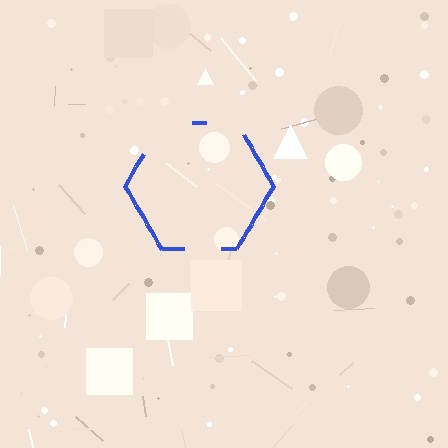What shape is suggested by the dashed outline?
The dashed outline suggests a hexagon.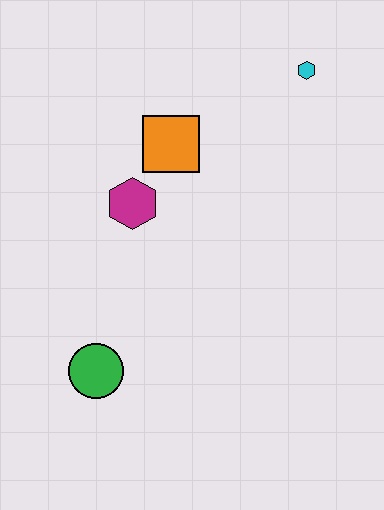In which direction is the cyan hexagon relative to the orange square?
The cyan hexagon is to the right of the orange square.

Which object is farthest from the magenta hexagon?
The cyan hexagon is farthest from the magenta hexagon.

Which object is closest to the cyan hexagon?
The orange square is closest to the cyan hexagon.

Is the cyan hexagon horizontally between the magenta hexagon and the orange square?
No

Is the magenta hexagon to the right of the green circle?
Yes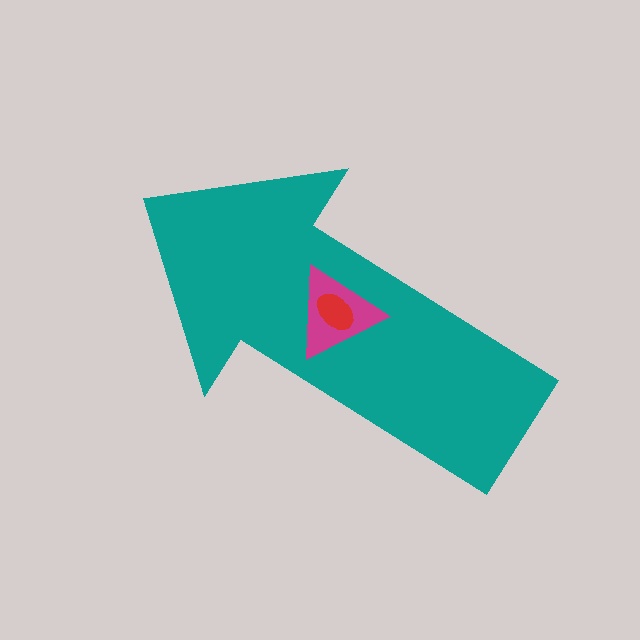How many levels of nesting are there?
3.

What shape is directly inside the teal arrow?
The magenta triangle.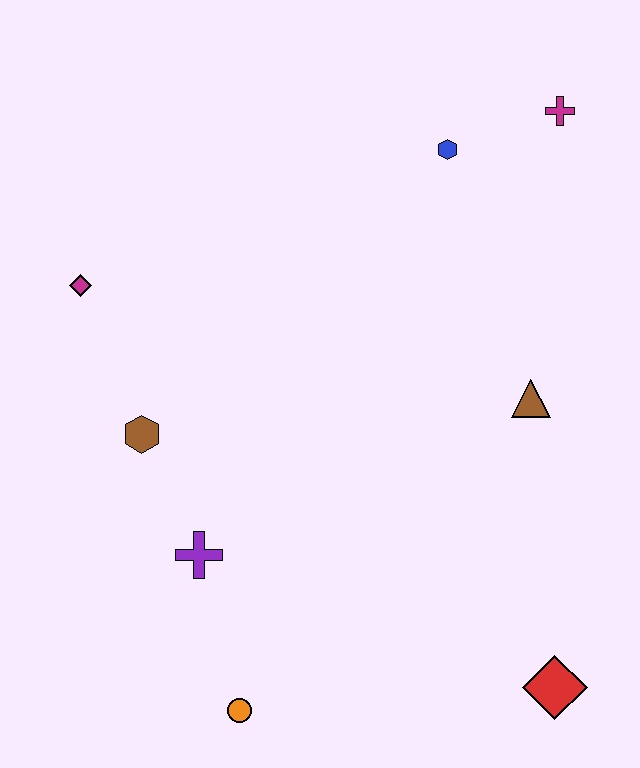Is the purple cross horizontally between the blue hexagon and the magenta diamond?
Yes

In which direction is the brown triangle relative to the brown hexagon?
The brown triangle is to the right of the brown hexagon.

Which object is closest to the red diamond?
The brown triangle is closest to the red diamond.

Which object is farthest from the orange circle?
The magenta cross is farthest from the orange circle.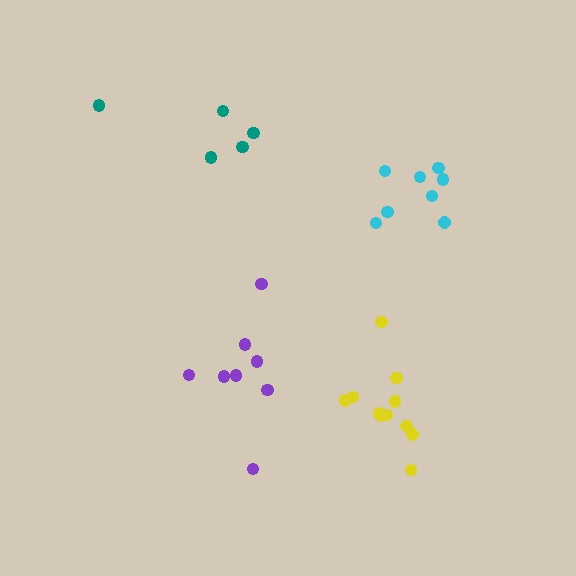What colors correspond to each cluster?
The clusters are colored: cyan, purple, yellow, teal.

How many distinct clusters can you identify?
There are 4 distinct clusters.